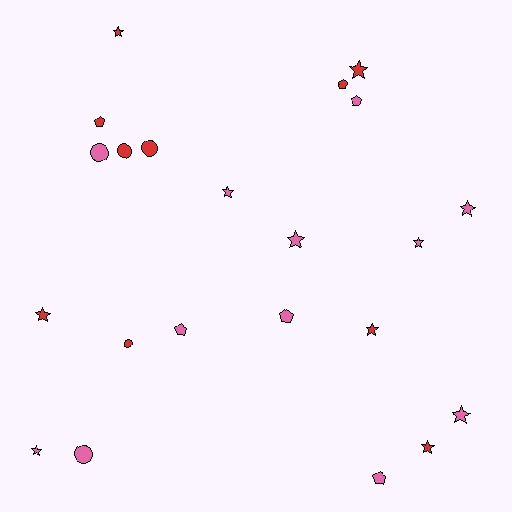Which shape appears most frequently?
Star, with 11 objects.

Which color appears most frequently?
Pink, with 12 objects.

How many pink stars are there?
There are 6 pink stars.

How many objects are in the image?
There are 22 objects.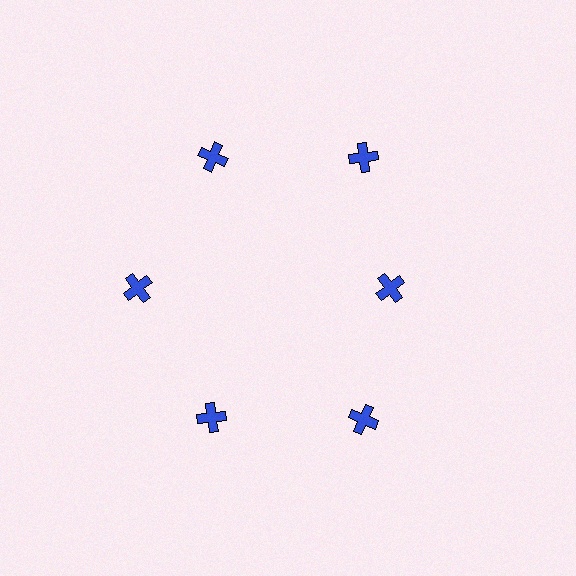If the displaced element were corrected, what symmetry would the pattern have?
It would have 6-fold rotational symmetry — the pattern would map onto itself every 60 degrees.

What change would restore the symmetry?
The symmetry would be restored by moving it outward, back onto the ring so that all 6 crosses sit at equal angles and equal distance from the center.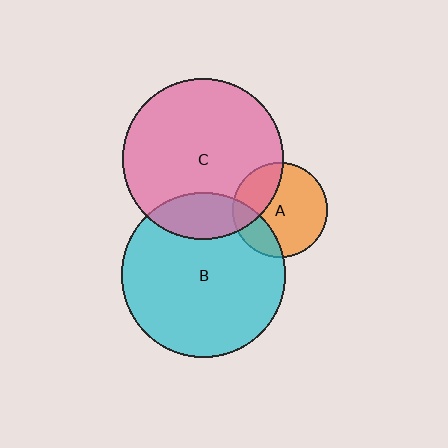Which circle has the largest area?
Circle B (cyan).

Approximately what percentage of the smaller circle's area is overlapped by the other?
Approximately 20%.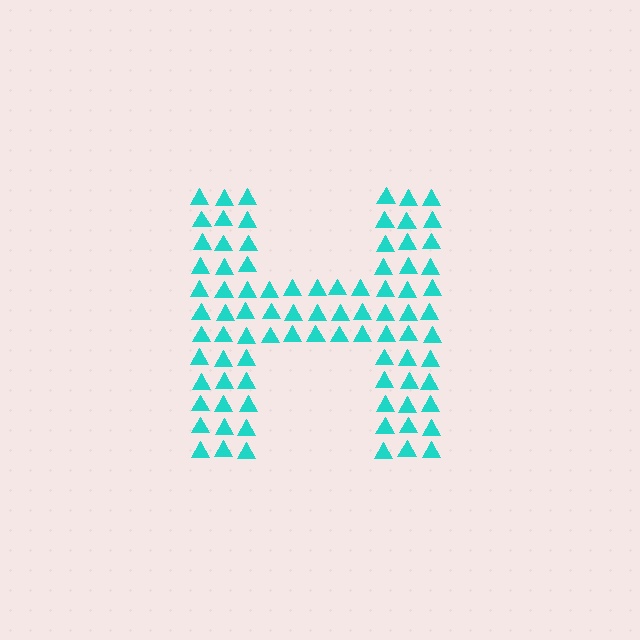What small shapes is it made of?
It is made of small triangles.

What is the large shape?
The large shape is the letter H.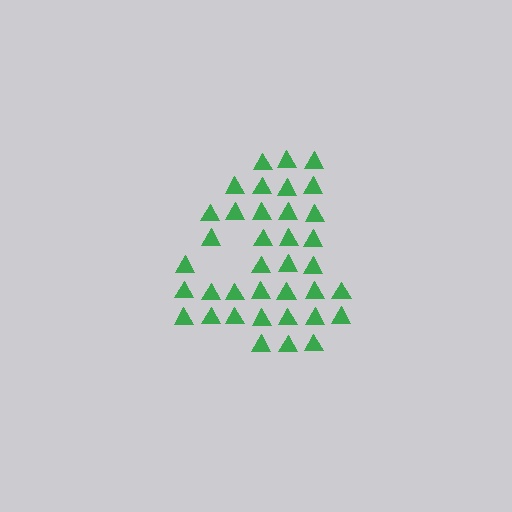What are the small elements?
The small elements are triangles.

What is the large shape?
The large shape is the digit 4.